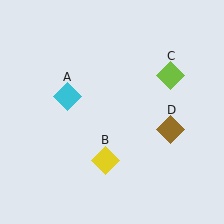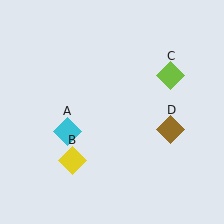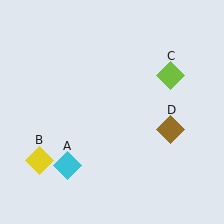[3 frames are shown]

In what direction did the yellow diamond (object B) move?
The yellow diamond (object B) moved left.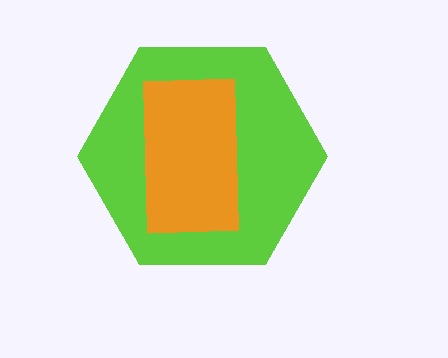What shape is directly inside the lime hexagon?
The orange rectangle.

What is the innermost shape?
The orange rectangle.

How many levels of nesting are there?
2.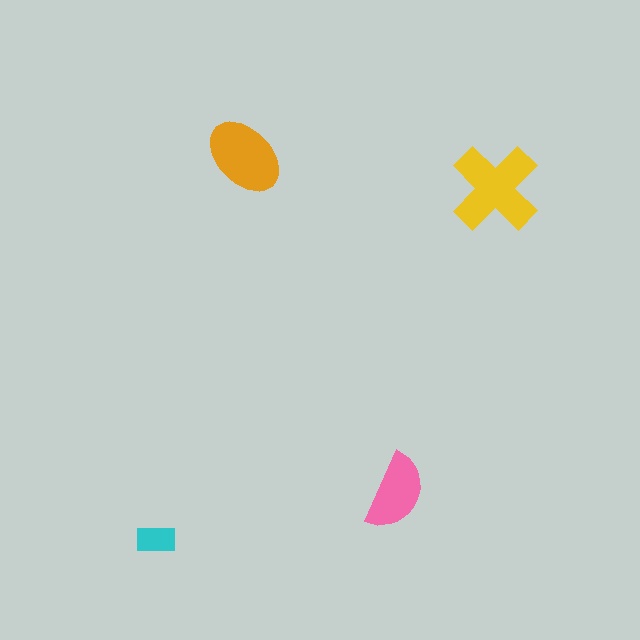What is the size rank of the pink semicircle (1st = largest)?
3rd.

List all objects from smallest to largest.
The cyan rectangle, the pink semicircle, the orange ellipse, the yellow cross.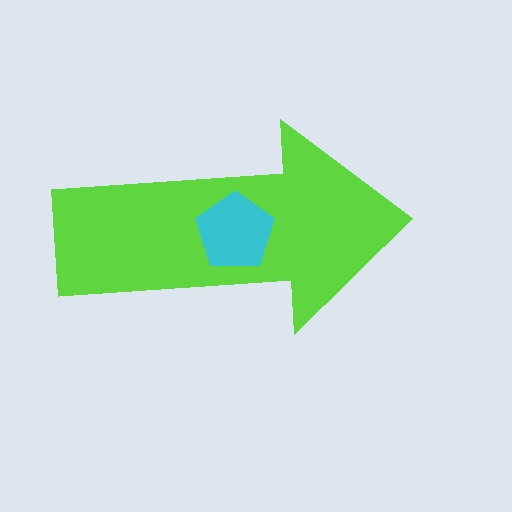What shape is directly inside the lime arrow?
The cyan pentagon.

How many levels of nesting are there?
2.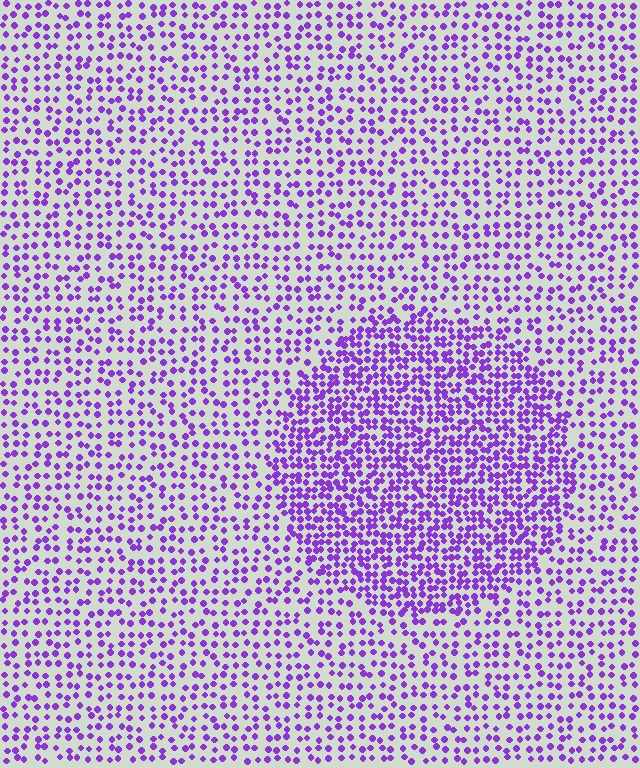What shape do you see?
I see a circle.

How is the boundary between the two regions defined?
The boundary is defined by a change in element density (approximately 1.9x ratio). All elements are the same color, size, and shape.